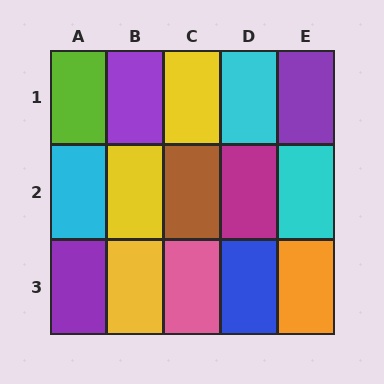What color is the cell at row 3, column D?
Blue.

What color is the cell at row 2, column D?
Magenta.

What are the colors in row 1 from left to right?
Lime, purple, yellow, cyan, purple.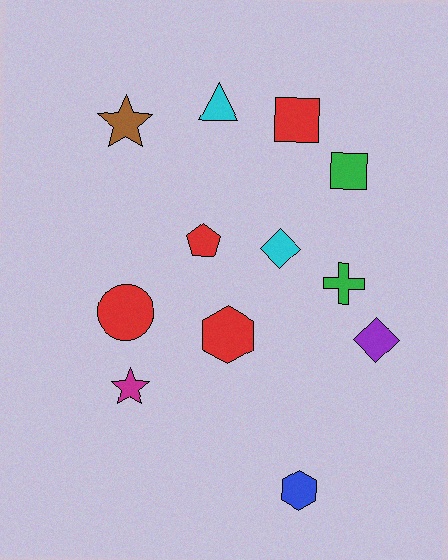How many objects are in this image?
There are 12 objects.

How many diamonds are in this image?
There are 2 diamonds.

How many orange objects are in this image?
There are no orange objects.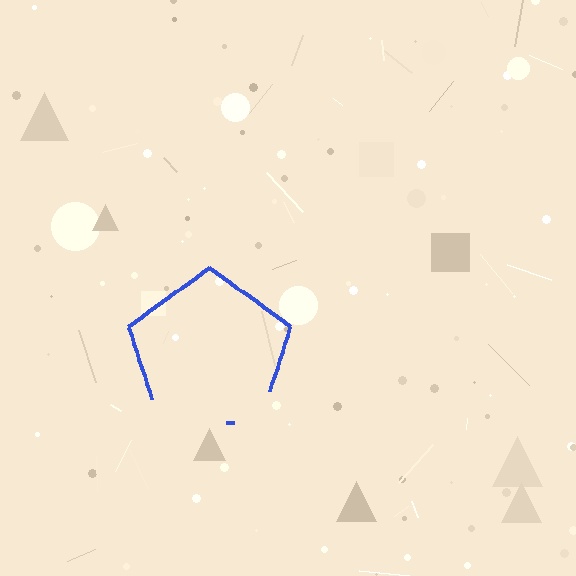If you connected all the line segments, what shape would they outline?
They would outline a pentagon.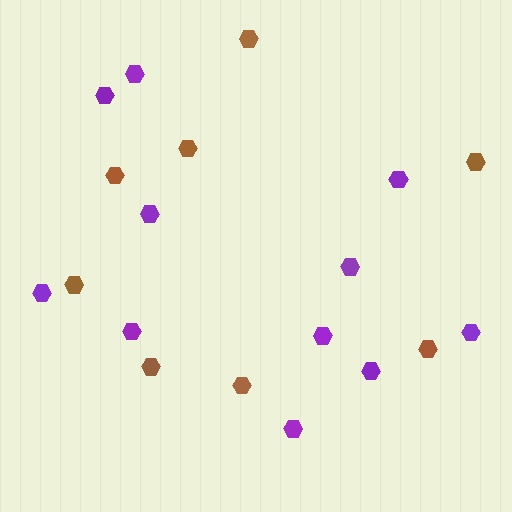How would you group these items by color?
There are 2 groups: one group of purple hexagons (11) and one group of brown hexagons (8).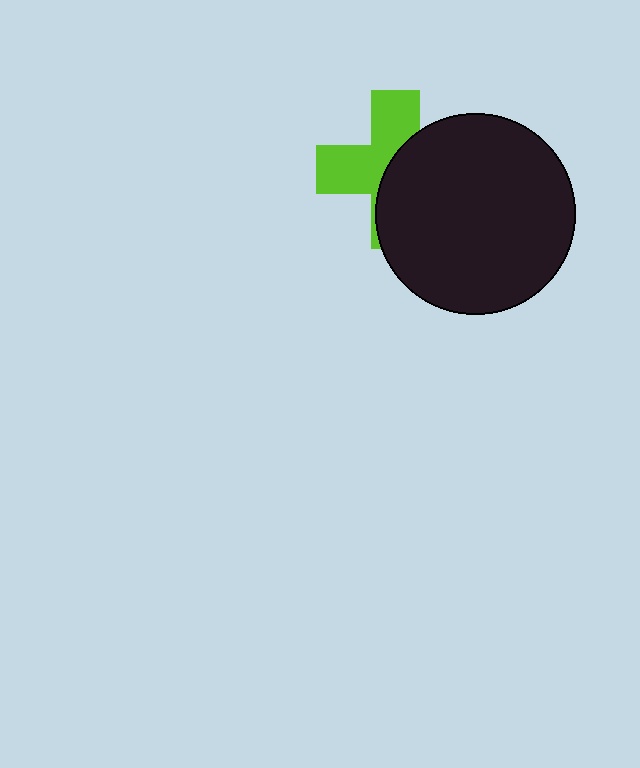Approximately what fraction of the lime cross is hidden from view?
Roughly 52% of the lime cross is hidden behind the black circle.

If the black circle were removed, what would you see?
You would see the complete lime cross.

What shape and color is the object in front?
The object in front is a black circle.